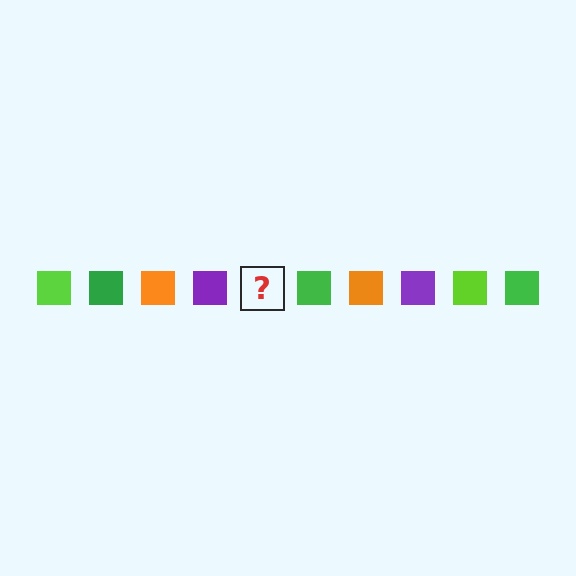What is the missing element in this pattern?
The missing element is a lime square.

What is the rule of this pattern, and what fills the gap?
The rule is that the pattern cycles through lime, green, orange, purple squares. The gap should be filled with a lime square.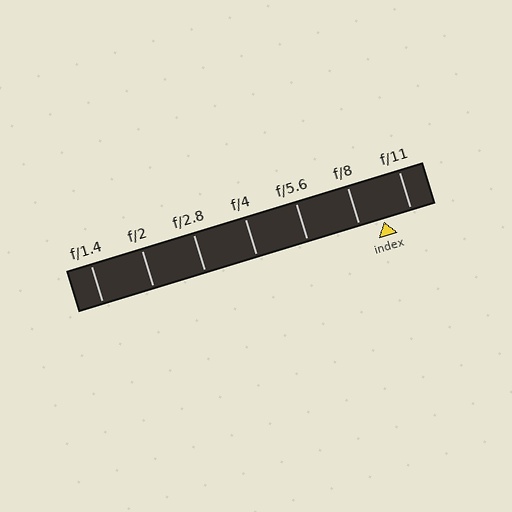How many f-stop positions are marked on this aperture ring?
There are 7 f-stop positions marked.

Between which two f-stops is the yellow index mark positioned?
The index mark is between f/8 and f/11.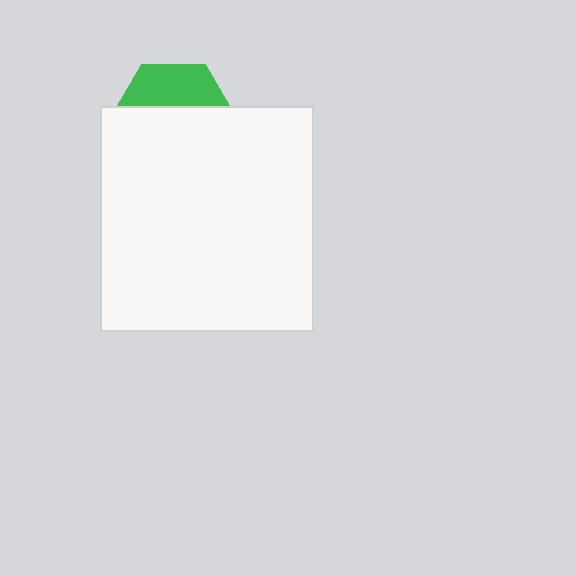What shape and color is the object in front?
The object in front is a white rectangle.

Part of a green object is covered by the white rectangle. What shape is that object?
It is a hexagon.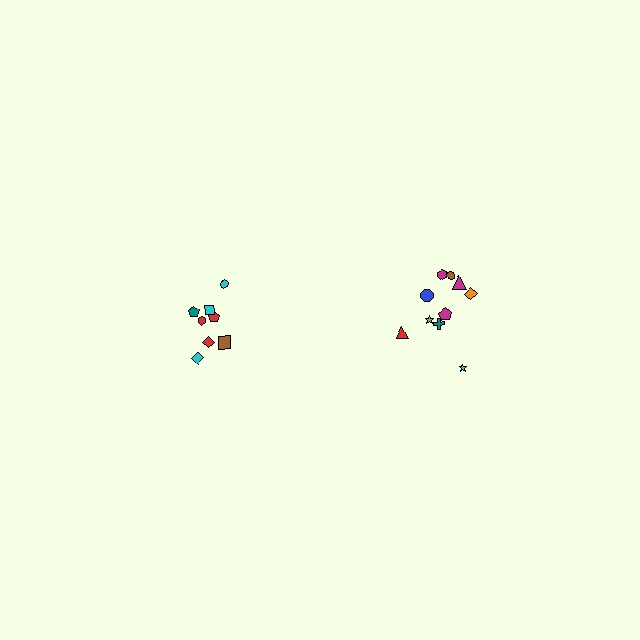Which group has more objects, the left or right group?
The right group.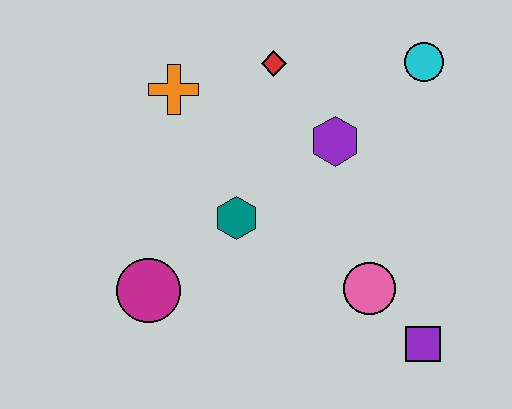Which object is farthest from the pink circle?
The orange cross is farthest from the pink circle.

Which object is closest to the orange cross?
The red diamond is closest to the orange cross.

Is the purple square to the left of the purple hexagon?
No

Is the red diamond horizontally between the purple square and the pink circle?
No